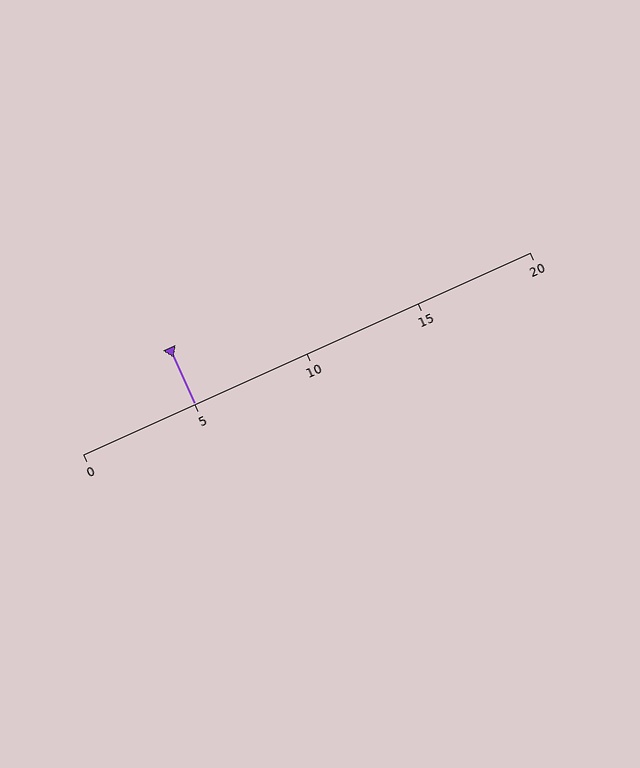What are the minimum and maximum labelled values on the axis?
The axis runs from 0 to 20.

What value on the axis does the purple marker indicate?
The marker indicates approximately 5.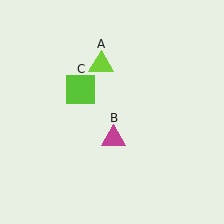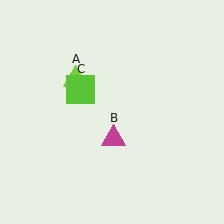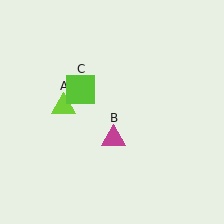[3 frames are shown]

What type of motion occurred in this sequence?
The lime triangle (object A) rotated counterclockwise around the center of the scene.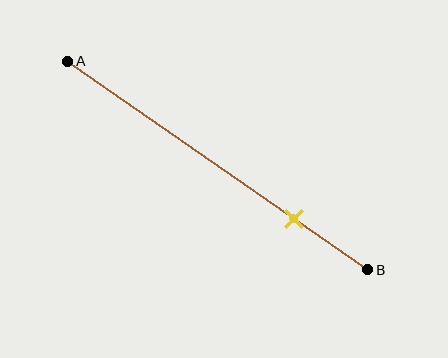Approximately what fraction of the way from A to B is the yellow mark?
The yellow mark is approximately 75% of the way from A to B.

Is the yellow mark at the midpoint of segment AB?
No, the mark is at about 75% from A, not at the 50% midpoint.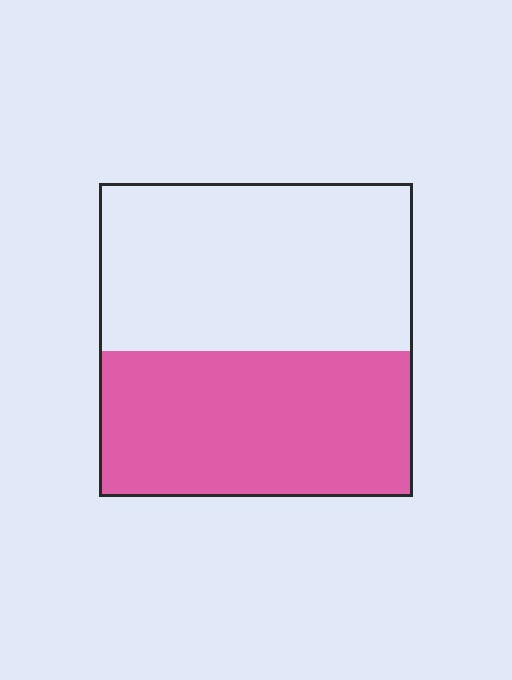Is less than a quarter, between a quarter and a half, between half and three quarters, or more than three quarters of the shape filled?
Between a quarter and a half.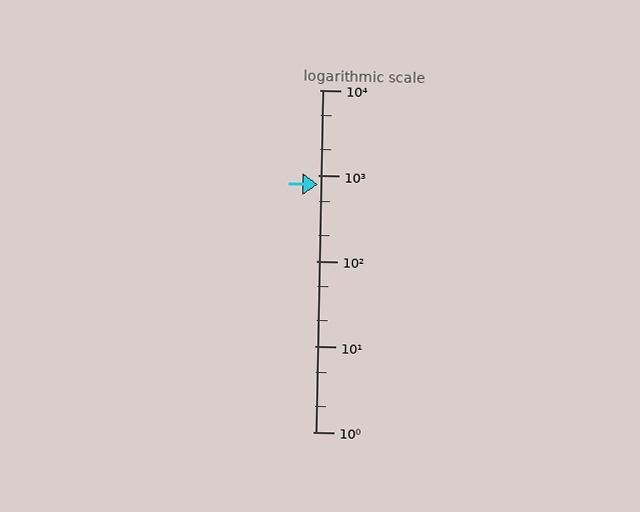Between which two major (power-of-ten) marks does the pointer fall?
The pointer is between 100 and 1000.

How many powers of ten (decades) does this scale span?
The scale spans 4 decades, from 1 to 10000.